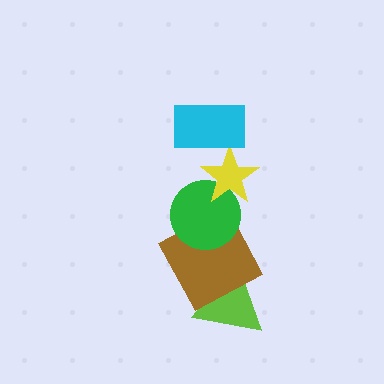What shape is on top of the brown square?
The green circle is on top of the brown square.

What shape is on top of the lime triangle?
The brown square is on top of the lime triangle.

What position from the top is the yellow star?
The yellow star is 2nd from the top.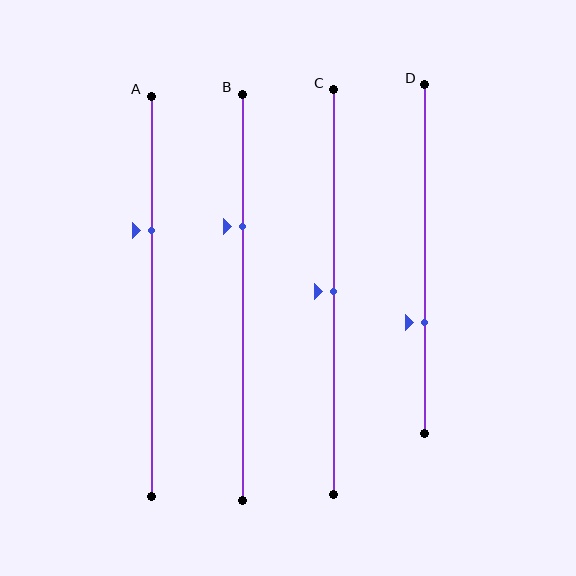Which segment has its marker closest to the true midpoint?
Segment C has its marker closest to the true midpoint.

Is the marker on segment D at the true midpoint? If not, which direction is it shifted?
No, the marker on segment D is shifted downward by about 18% of the segment length.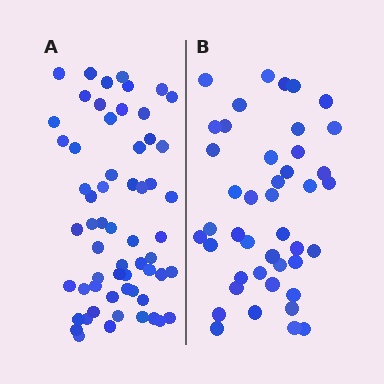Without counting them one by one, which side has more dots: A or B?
Region A (the left region) has more dots.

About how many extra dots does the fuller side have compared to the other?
Region A has approximately 15 more dots than region B.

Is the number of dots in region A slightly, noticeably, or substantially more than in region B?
Region A has noticeably more, but not dramatically so. The ratio is roughly 1.4 to 1.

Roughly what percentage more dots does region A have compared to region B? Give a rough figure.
About 40% more.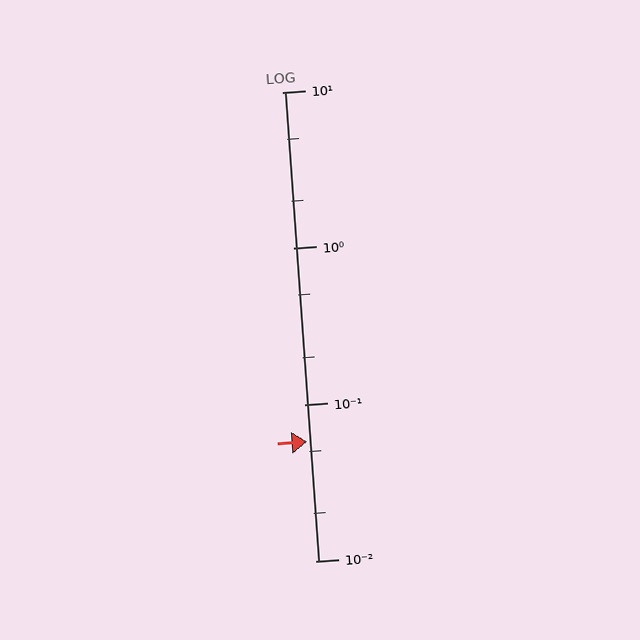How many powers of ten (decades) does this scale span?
The scale spans 3 decades, from 0.01 to 10.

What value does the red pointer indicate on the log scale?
The pointer indicates approximately 0.058.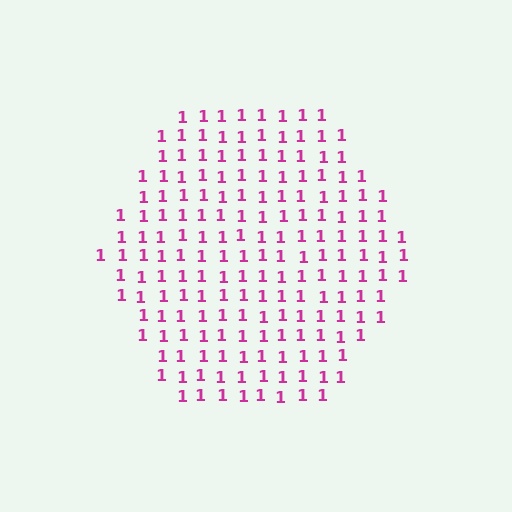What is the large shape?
The large shape is a hexagon.